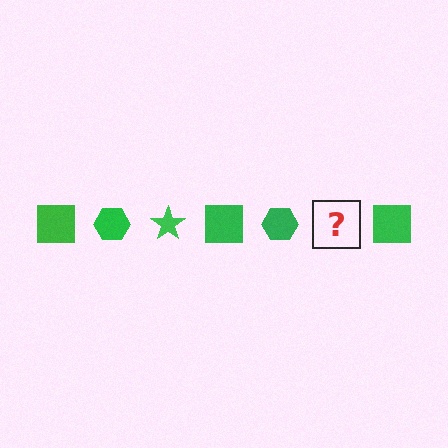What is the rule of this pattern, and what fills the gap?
The rule is that the pattern cycles through square, hexagon, star shapes in green. The gap should be filled with a green star.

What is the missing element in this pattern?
The missing element is a green star.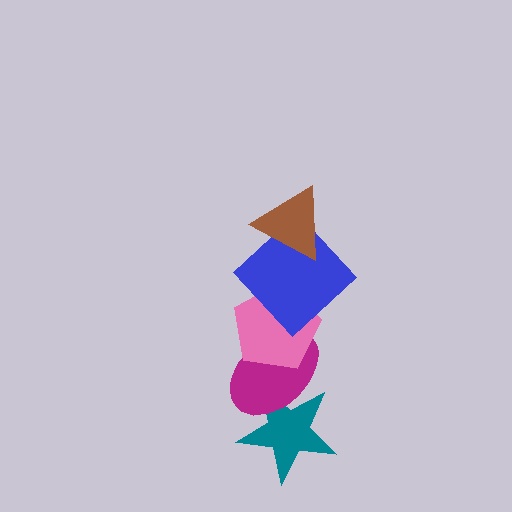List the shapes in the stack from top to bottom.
From top to bottom: the brown triangle, the blue diamond, the pink pentagon, the magenta ellipse, the teal star.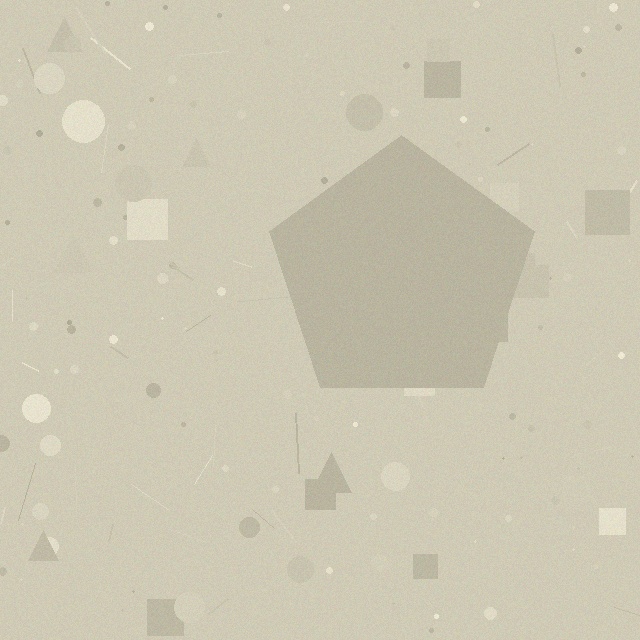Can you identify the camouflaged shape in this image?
The camouflaged shape is a pentagon.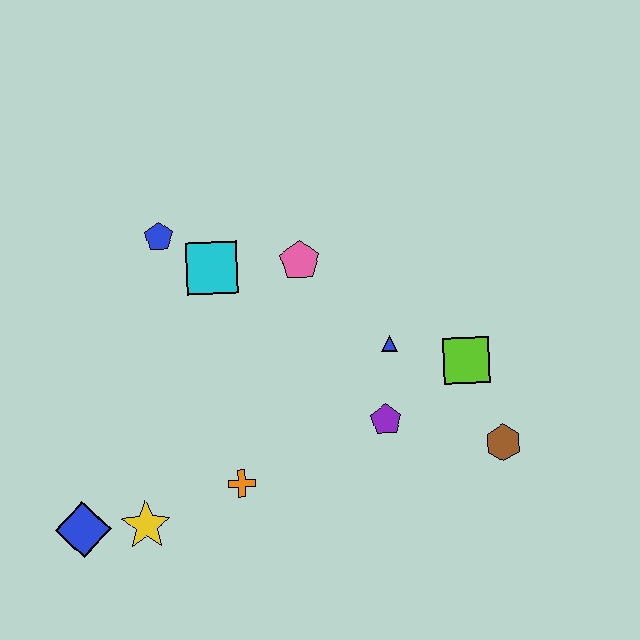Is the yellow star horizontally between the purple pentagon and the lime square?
No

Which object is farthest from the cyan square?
The brown hexagon is farthest from the cyan square.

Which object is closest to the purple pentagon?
The blue triangle is closest to the purple pentagon.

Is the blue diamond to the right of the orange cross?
No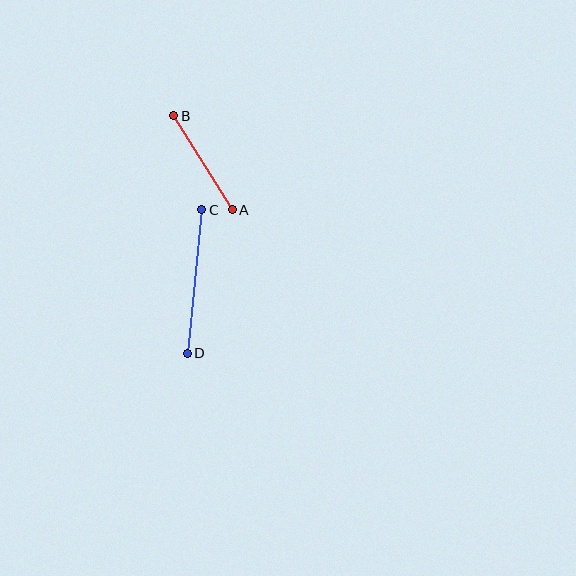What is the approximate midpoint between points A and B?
The midpoint is at approximately (203, 163) pixels.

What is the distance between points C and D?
The distance is approximately 144 pixels.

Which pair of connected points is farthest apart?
Points C and D are farthest apart.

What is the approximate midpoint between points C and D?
The midpoint is at approximately (194, 281) pixels.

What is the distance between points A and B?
The distance is approximately 111 pixels.